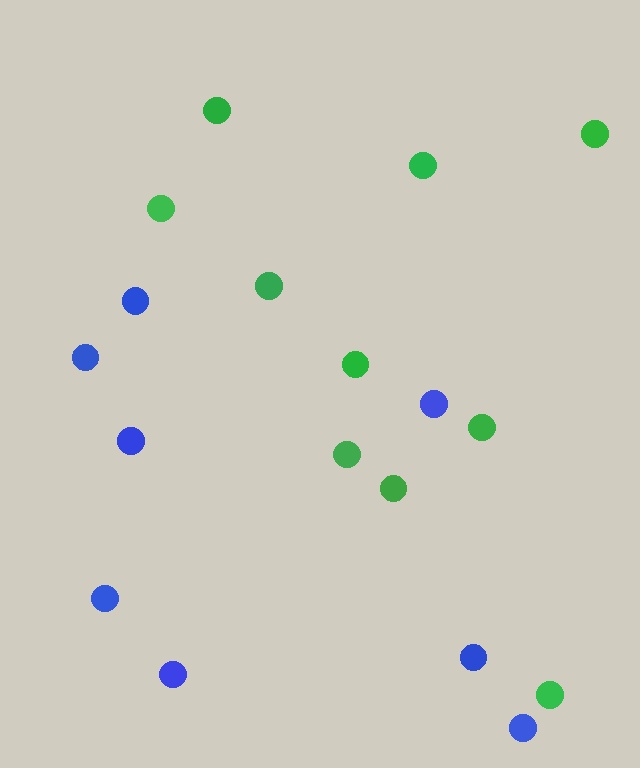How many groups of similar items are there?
There are 2 groups: one group of blue circles (8) and one group of green circles (10).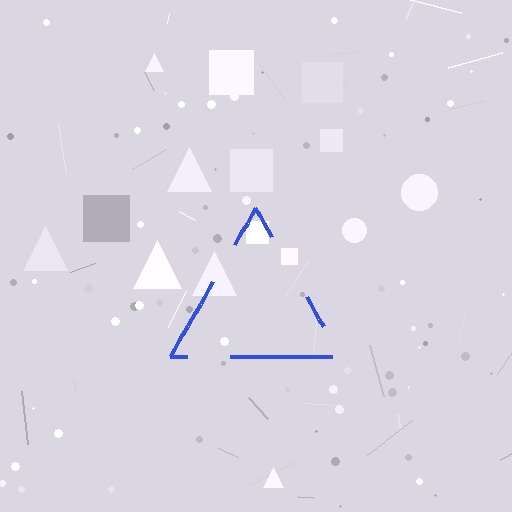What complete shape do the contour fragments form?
The contour fragments form a triangle.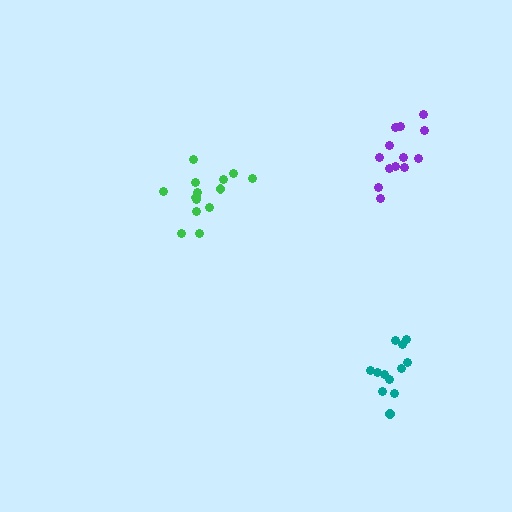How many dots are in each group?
Group 1: 12 dots, Group 2: 14 dots, Group 3: 13 dots (39 total).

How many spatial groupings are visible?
There are 3 spatial groupings.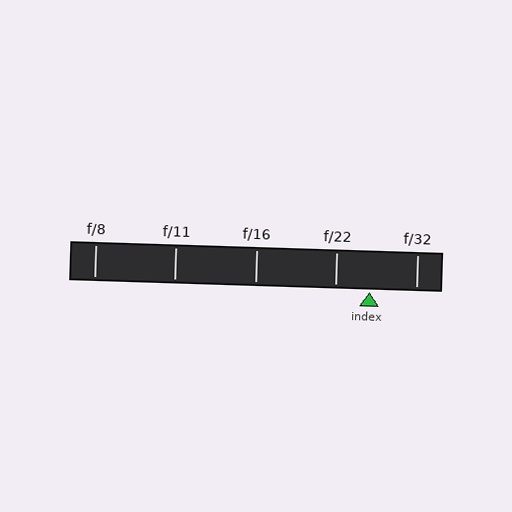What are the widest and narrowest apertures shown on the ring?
The widest aperture shown is f/8 and the narrowest is f/32.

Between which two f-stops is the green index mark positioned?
The index mark is between f/22 and f/32.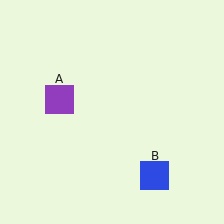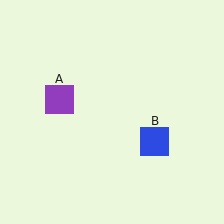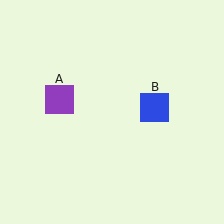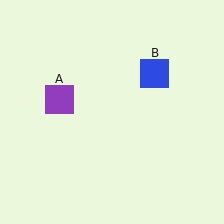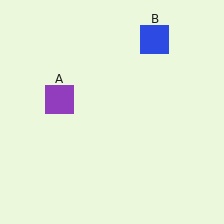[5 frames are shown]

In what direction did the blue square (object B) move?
The blue square (object B) moved up.